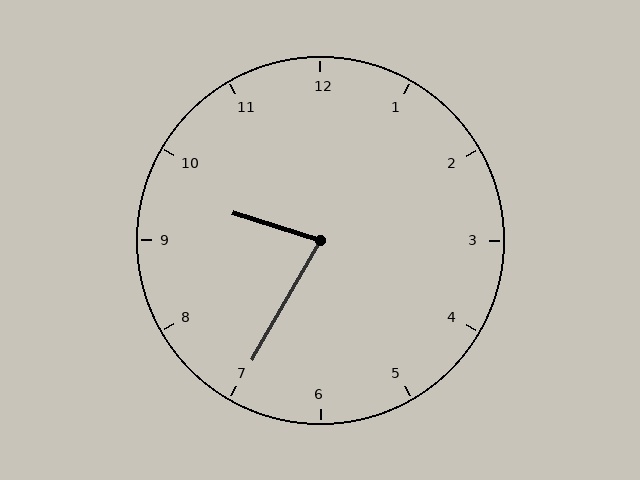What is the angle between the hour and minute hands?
Approximately 78 degrees.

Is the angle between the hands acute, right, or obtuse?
It is acute.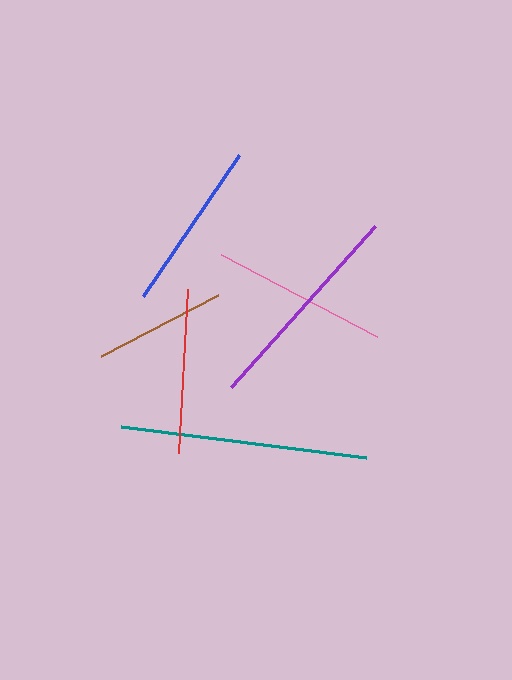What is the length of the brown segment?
The brown segment is approximately 132 pixels long.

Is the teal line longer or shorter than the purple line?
The teal line is longer than the purple line.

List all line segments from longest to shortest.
From longest to shortest: teal, purple, pink, blue, red, brown.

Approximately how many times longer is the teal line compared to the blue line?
The teal line is approximately 1.4 times the length of the blue line.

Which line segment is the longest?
The teal line is the longest at approximately 246 pixels.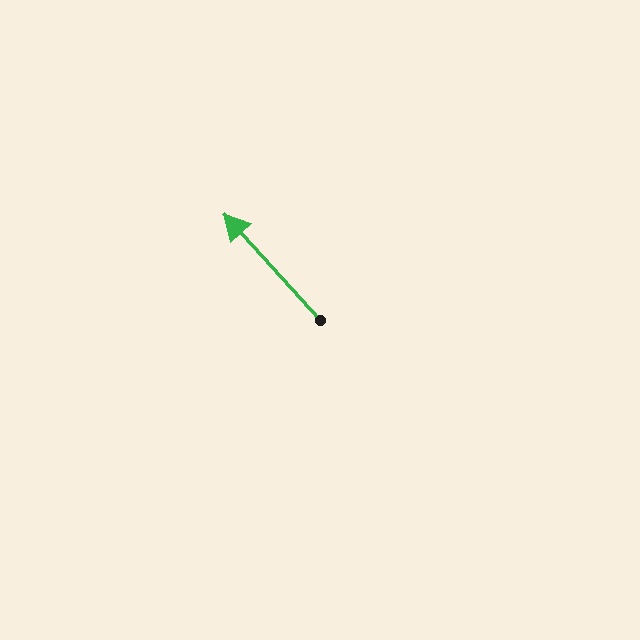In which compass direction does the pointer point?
Northwest.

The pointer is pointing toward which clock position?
Roughly 11 o'clock.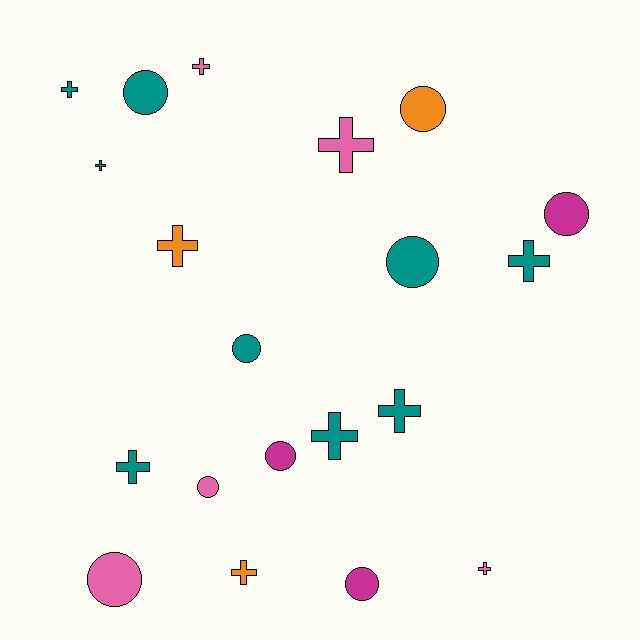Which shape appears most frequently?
Cross, with 11 objects.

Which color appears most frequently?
Teal, with 9 objects.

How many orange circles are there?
There is 1 orange circle.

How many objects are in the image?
There are 20 objects.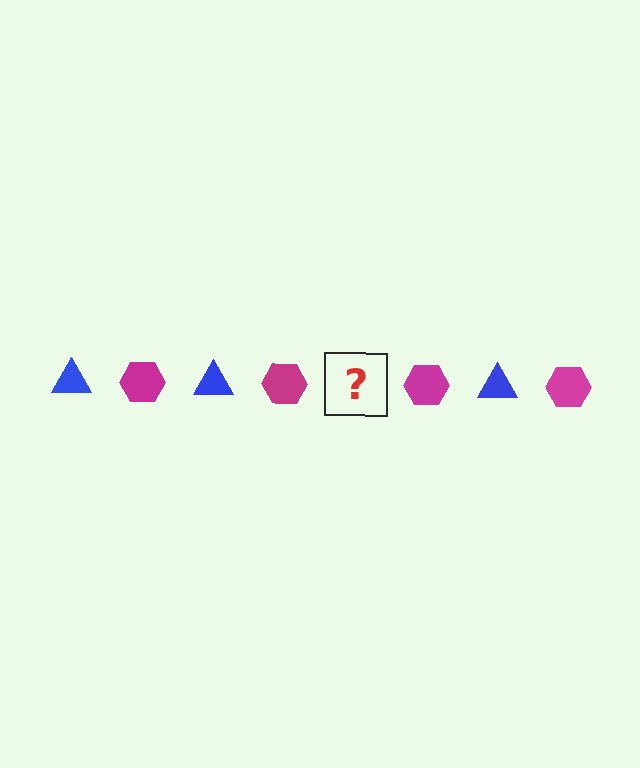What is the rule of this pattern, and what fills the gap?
The rule is that the pattern alternates between blue triangle and magenta hexagon. The gap should be filled with a blue triangle.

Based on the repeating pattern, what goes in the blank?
The blank should be a blue triangle.